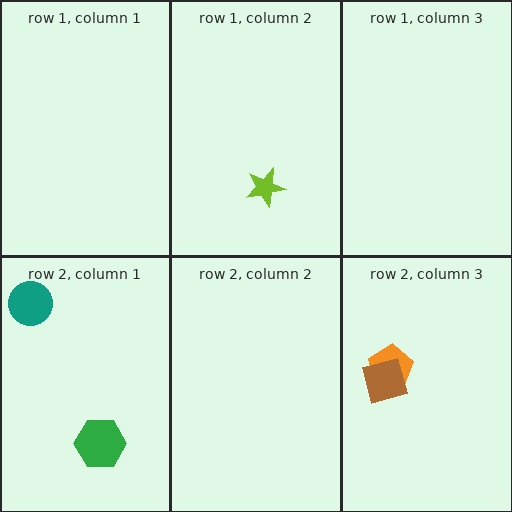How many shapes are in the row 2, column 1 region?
2.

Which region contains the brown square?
The row 2, column 3 region.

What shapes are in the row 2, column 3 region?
The orange pentagon, the brown square.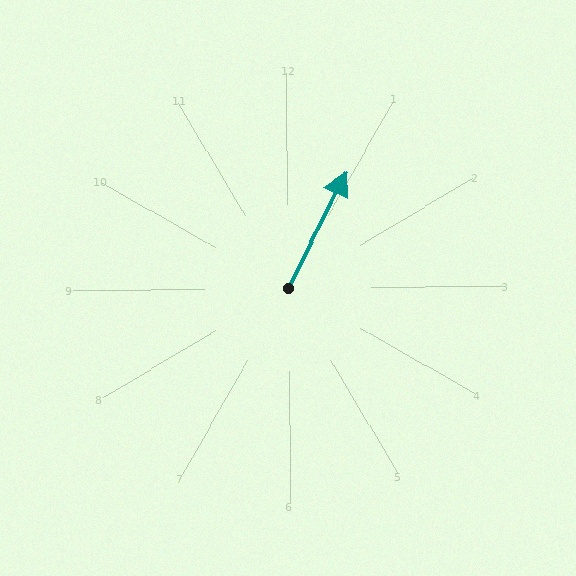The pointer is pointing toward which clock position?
Roughly 1 o'clock.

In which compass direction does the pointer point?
Northeast.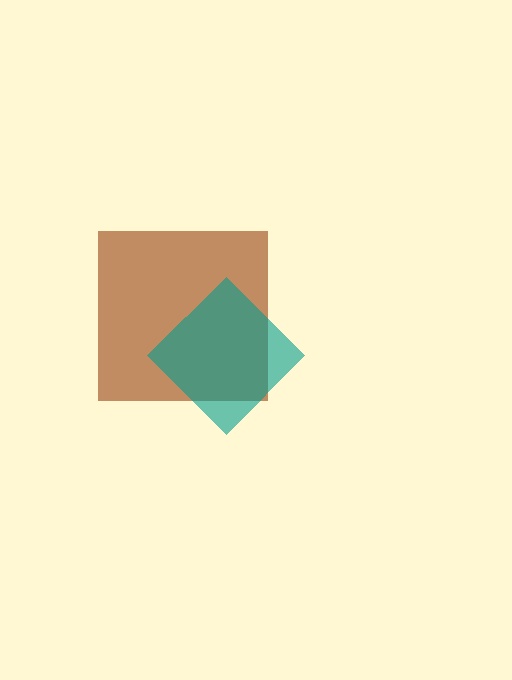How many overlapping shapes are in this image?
There are 2 overlapping shapes in the image.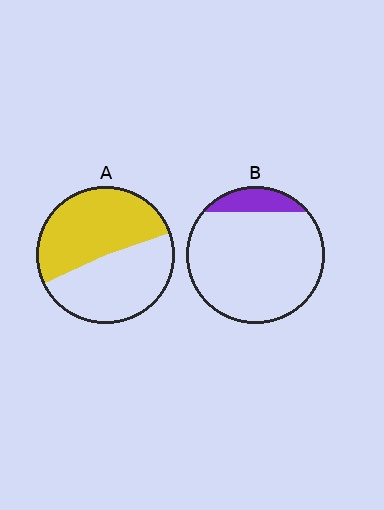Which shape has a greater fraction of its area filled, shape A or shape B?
Shape A.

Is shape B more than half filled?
No.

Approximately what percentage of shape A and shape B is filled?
A is approximately 50% and B is approximately 15%.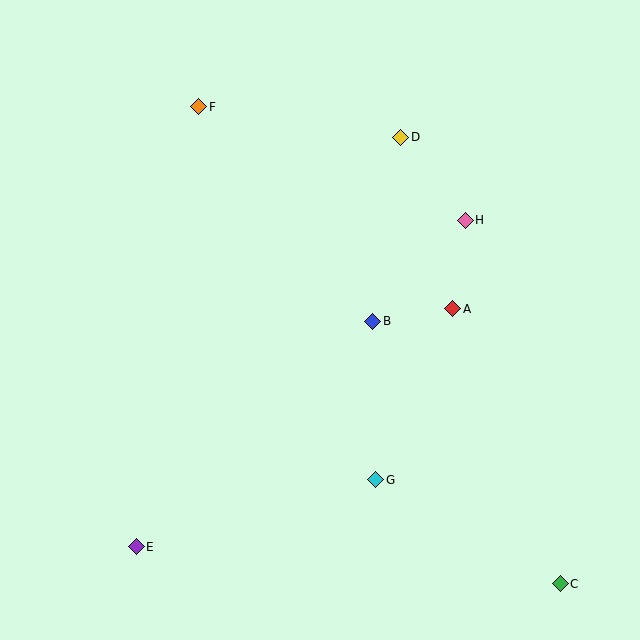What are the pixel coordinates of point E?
Point E is at (136, 547).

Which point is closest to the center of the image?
Point B at (373, 321) is closest to the center.